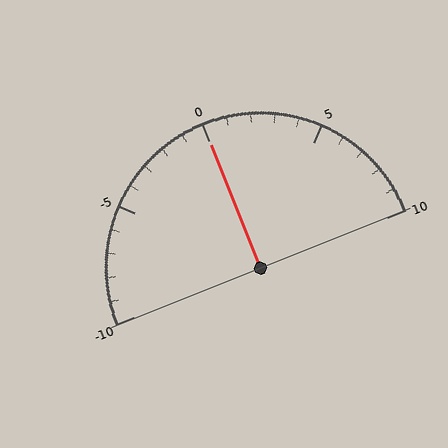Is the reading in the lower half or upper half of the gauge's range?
The reading is in the upper half of the range (-10 to 10).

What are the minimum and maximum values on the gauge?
The gauge ranges from -10 to 10.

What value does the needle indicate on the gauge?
The needle indicates approximately 0.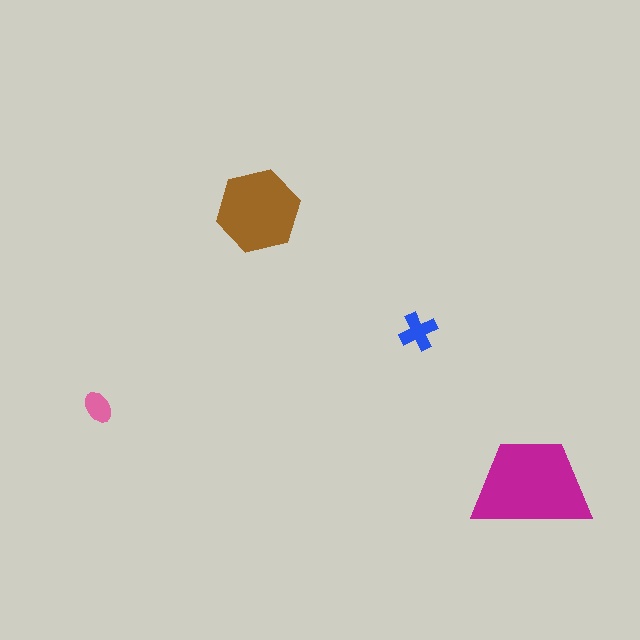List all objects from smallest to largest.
The pink ellipse, the blue cross, the brown hexagon, the magenta trapezoid.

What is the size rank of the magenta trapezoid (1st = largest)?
1st.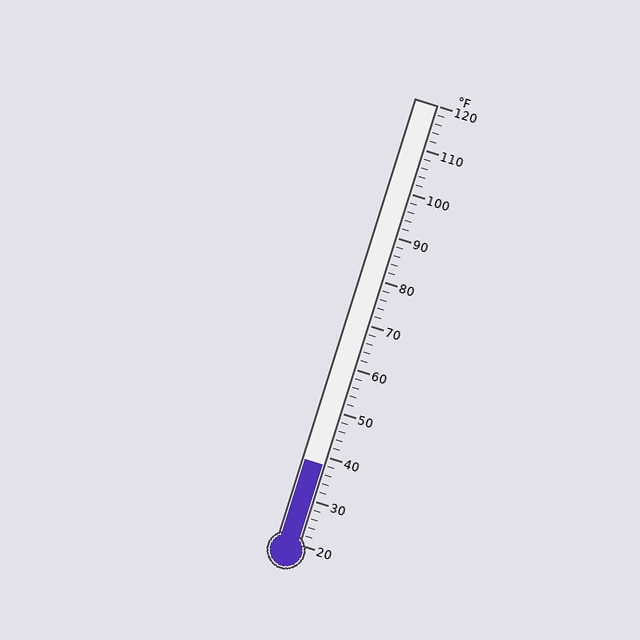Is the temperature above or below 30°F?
The temperature is above 30°F.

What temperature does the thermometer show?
The thermometer shows approximately 38°F.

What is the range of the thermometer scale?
The thermometer scale ranges from 20°F to 120°F.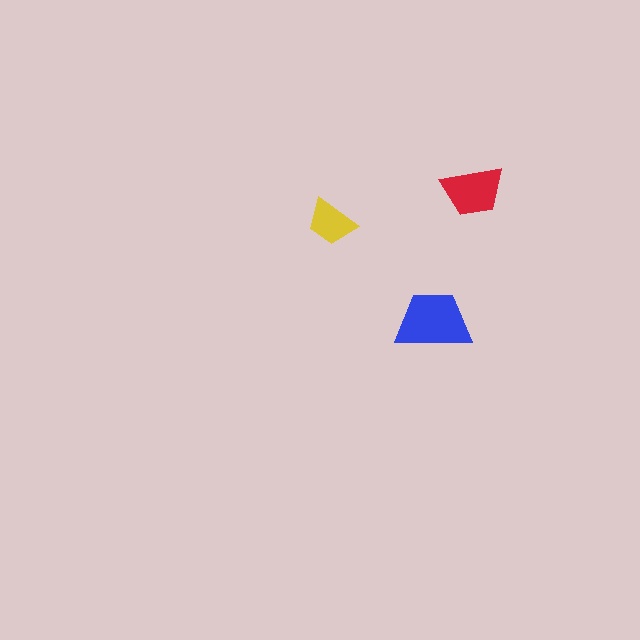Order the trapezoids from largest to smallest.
the blue one, the red one, the yellow one.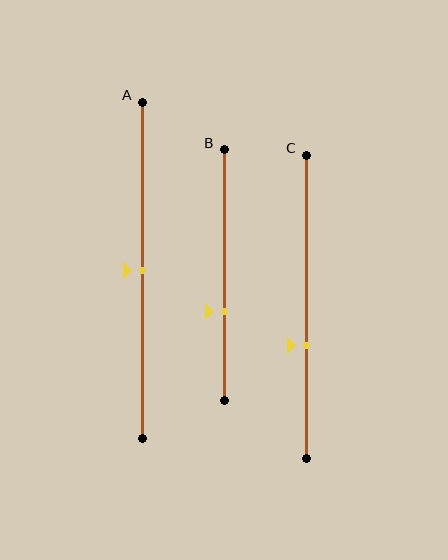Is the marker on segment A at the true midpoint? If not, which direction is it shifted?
Yes, the marker on segment A is at the true midpoint.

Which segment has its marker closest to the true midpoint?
Segment A has its marker closest to the true midpoint.